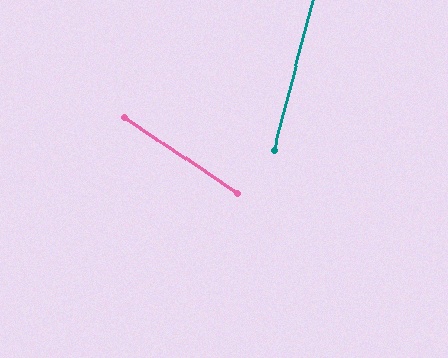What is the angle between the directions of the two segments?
Approximately 70 degrees.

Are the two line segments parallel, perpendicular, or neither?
Neither parallel nor perpendicular — they differ by about 70°.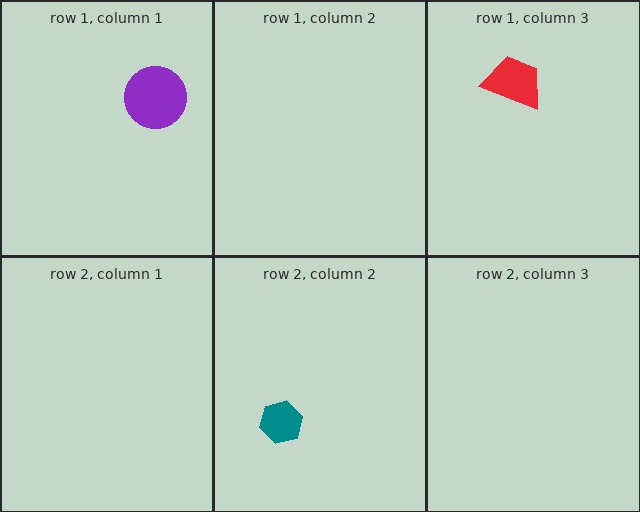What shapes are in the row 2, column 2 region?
The teal hexagon.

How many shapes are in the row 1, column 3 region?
1.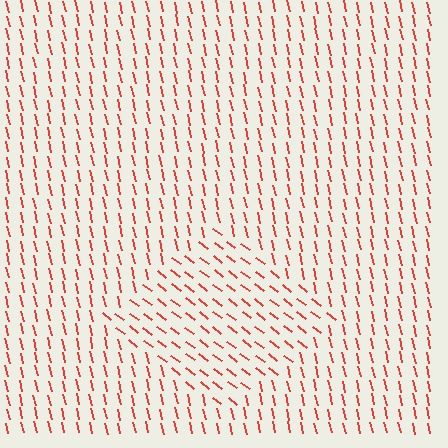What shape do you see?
I see a diamond.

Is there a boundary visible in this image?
Yes, there is a texture boundary formed by a change in line orientation.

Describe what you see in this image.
The image is filled with small red line segments. A diamond region in the image has lines oriented differently from the surrounding lines, creating a visible texture boundary.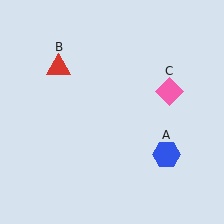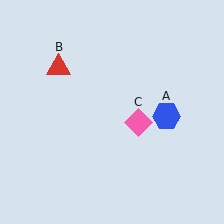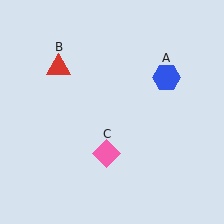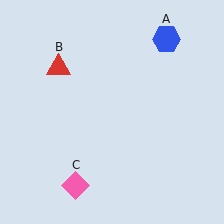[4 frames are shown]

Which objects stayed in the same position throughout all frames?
Red triangle (object B) remained stationary.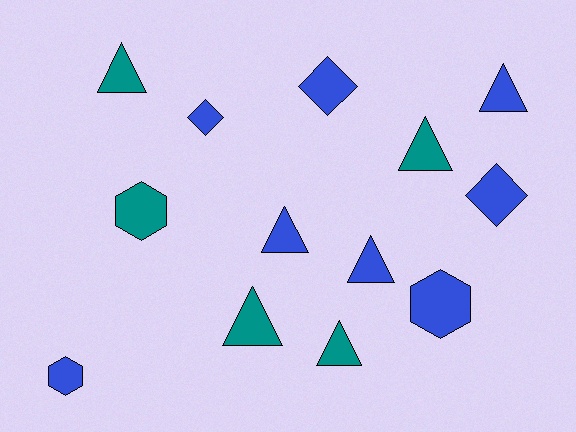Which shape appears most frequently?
Triangle, with 7 objects.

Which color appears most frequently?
Blue, with 8 objects.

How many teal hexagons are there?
There is 1 teal hexagon.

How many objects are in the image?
There are 13 objects.